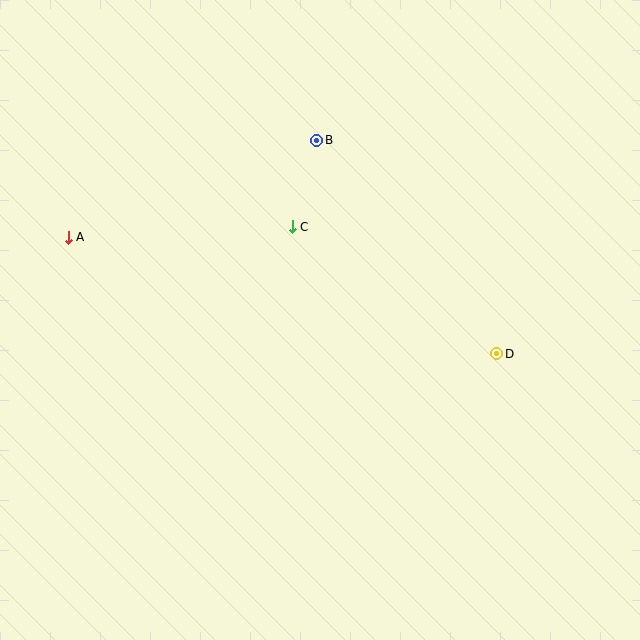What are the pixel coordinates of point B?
Point B is at (317, 140).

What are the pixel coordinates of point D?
Point D is at (497, 354).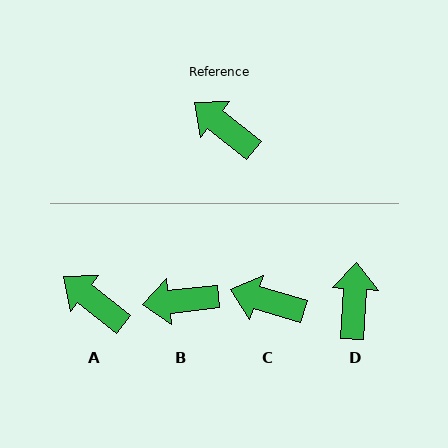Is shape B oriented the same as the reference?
No, it is off by about 45 degrees.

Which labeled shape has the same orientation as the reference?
A.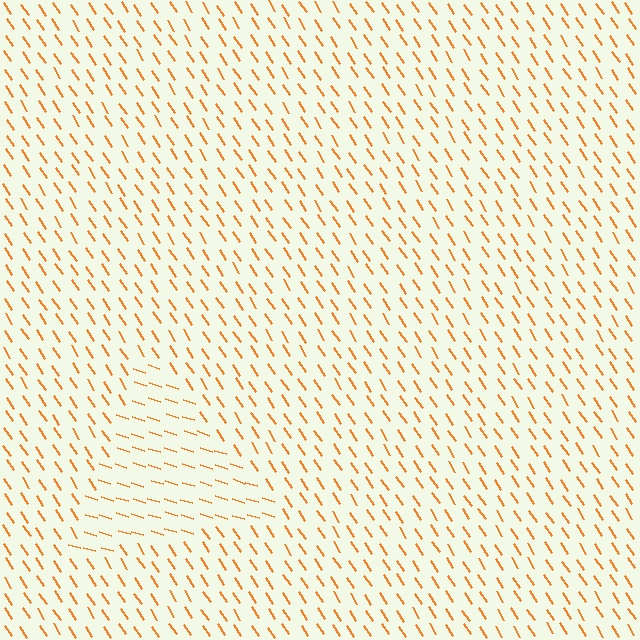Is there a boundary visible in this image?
Yes, there is a texture boundary formed by a change in line orientation.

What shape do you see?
I see a triangle.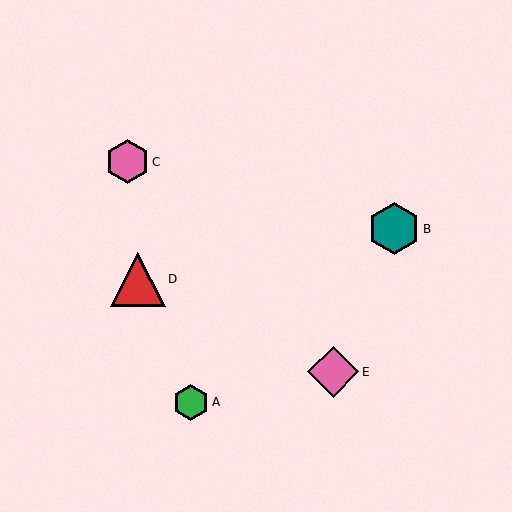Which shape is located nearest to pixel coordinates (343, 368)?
The pink diamond (labeled E) at (333, 372) is nearest to that location.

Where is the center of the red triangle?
The center of the red triangle is at (138, 279).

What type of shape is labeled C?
Shape C is a pink hexagon.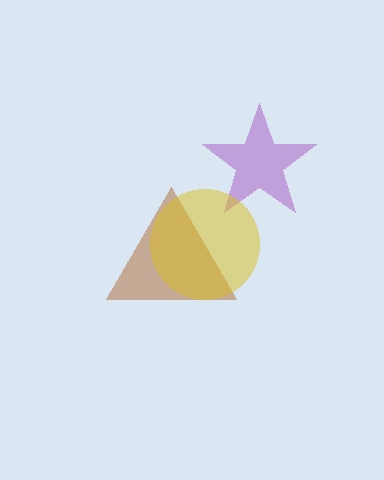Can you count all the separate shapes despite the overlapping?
Yes, there are 3 separate shapes.